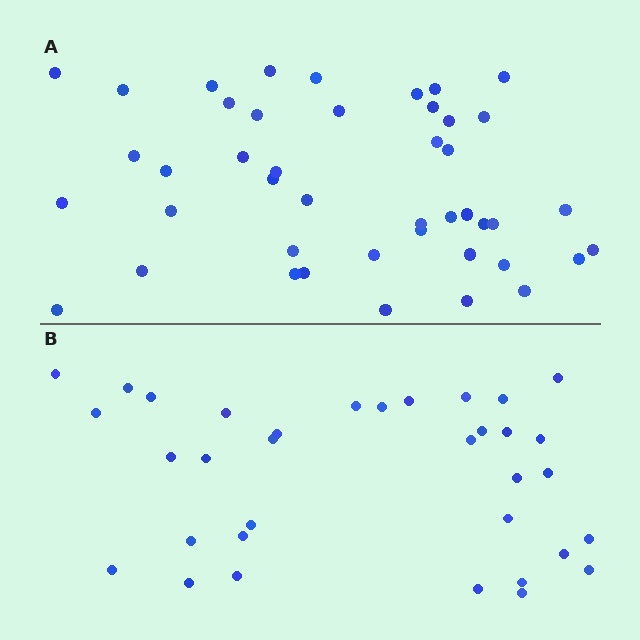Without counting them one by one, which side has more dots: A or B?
Region A (the top region) has more dots.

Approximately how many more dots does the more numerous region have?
Region A has roughly 10 or so more dots than region B.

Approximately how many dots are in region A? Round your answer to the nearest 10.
About 40 dots. (The exact count is 44, which rounds to 40.)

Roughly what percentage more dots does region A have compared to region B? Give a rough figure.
About 30% more.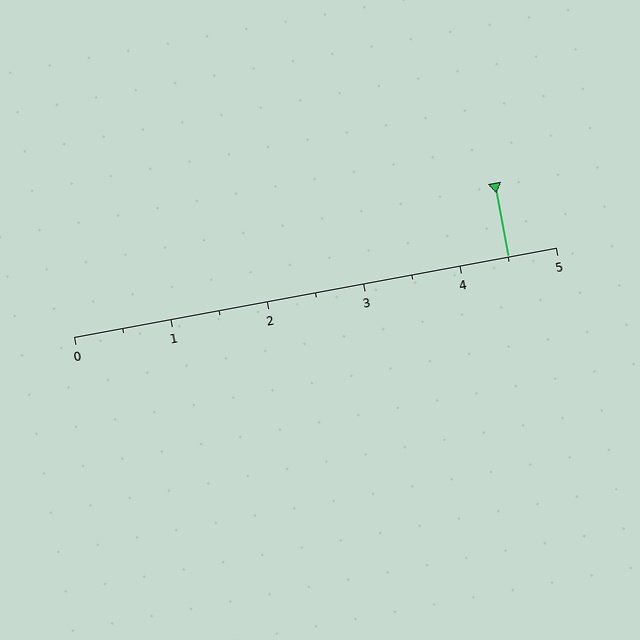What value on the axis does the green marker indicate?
The marker indicates approximately 4.5.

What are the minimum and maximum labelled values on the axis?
The axis runs from 0 to 5.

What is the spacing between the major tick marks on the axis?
The major ticks are spaced 1 apart.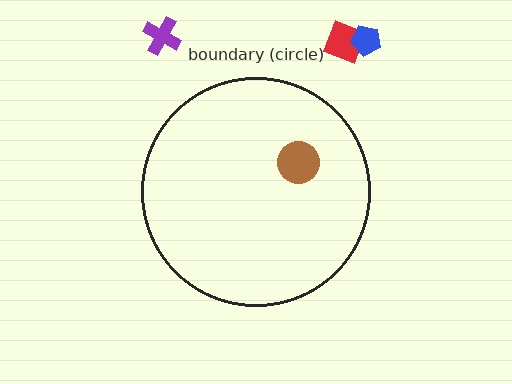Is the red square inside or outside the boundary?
Outside.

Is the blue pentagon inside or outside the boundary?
Outside.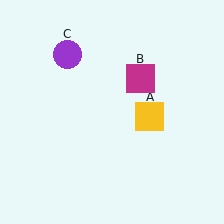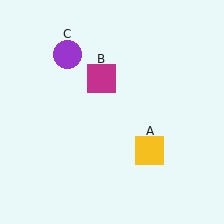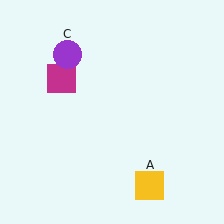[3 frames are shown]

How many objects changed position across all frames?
2 objects changed position: yellow square (object A), magenta square (object B).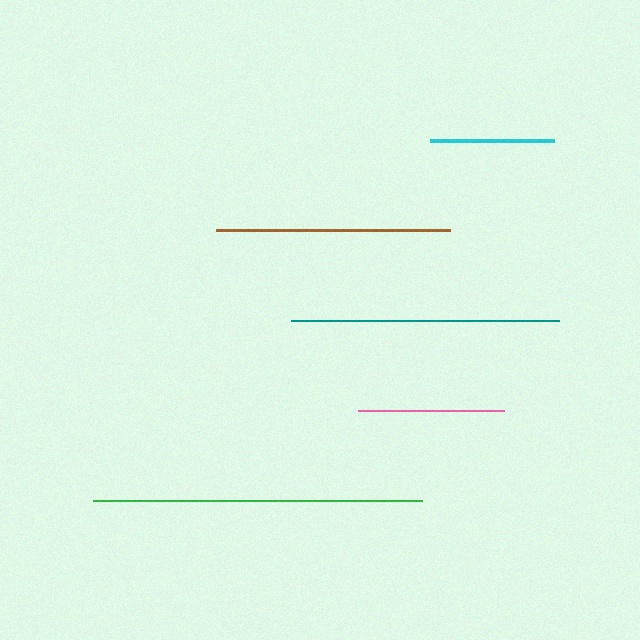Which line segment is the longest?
The green line is the longest at approximately 329 pixels.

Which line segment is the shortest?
The cyan line is the shortest at approximately 124 pixels.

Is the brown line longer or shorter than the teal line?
The teal line is longer than the brown line.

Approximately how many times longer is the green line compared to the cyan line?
The green line is approximately 2.7 times the length of the cyan line.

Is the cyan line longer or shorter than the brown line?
The brown line is longer than the cyan line.